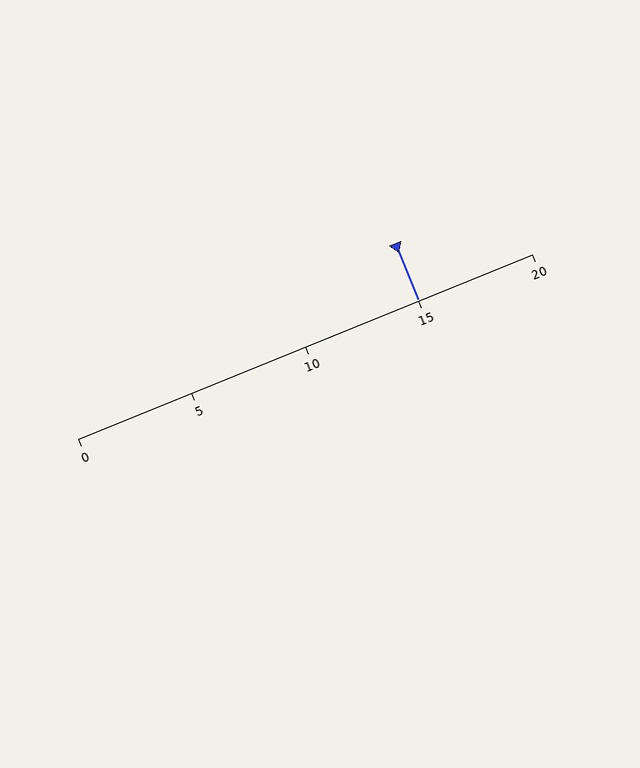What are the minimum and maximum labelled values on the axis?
The axis runs from 0 to 20.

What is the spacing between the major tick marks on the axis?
The major ticks are spaced 5 apart.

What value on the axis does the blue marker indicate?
The marker indicates approximately 15.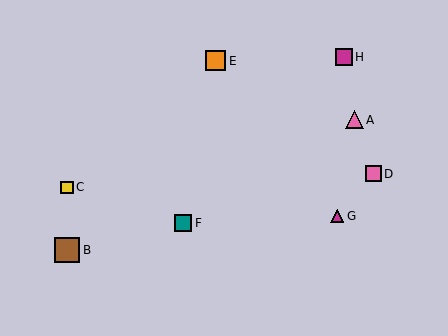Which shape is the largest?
The brown square (labeled B) is the largest.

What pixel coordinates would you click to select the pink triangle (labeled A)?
Click at (354, 120) to select the pink triangle A.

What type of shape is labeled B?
Shape B is a brown square.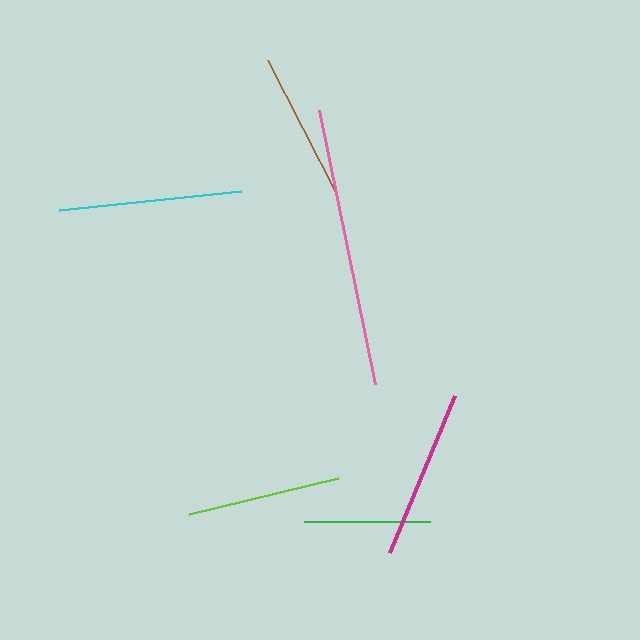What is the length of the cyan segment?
The cyan segment is approximately 183 pixels long.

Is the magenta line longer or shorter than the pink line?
The pink line is longer than the magenta line.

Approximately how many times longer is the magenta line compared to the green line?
The magenta line is approximately 1.4 times the length of the green line.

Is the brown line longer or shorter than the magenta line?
The magenta line is longer than the brown line.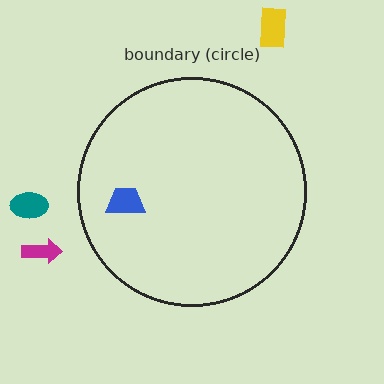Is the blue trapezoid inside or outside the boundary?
Inside.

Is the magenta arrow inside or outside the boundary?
Outside.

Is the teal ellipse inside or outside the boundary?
Outside.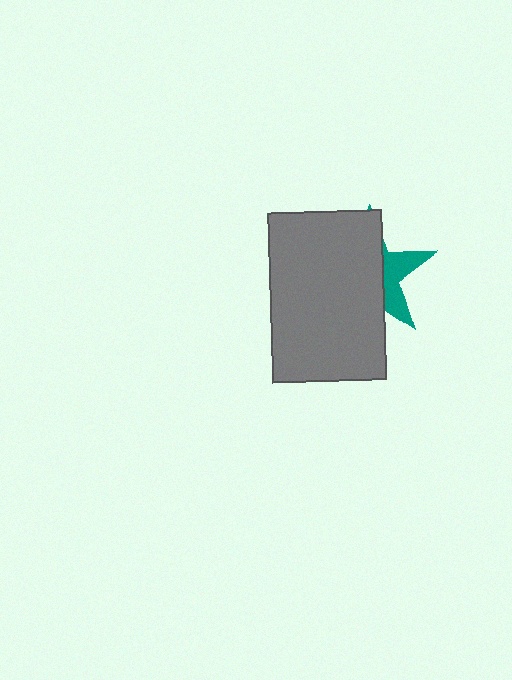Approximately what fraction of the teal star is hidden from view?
Roughly 67% of the teal star is hidden behind the gray rectangle.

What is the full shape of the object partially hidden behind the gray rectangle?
The partially hidden object is a teal star.